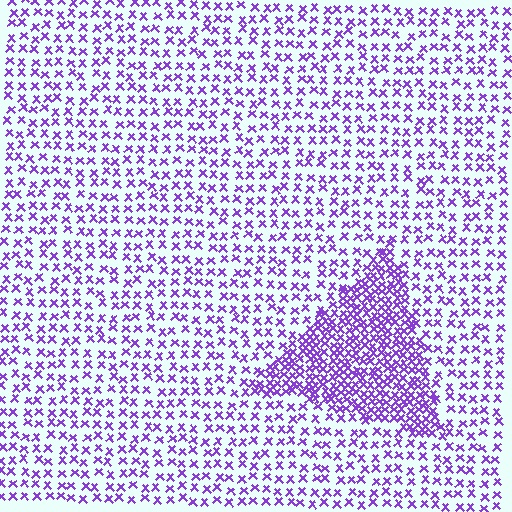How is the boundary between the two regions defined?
The boundary is defined by a change in element density (approximately 2.3x ratio). All elements are the same color, size, and shape.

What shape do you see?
I see a triangle.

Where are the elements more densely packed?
The elements are more densely packed inside the triangle boundary.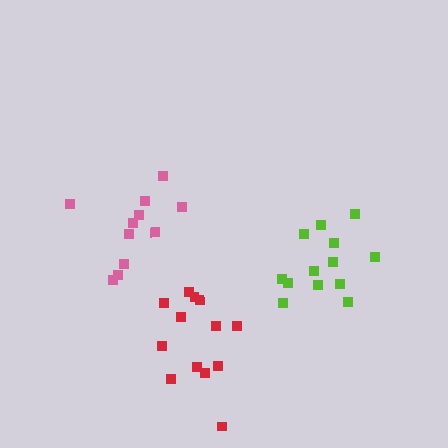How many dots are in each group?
Group 1: 11 dots, Group 2: 13 dots, Group 3: 13 dots (37 total).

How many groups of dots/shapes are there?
There are 3 groups.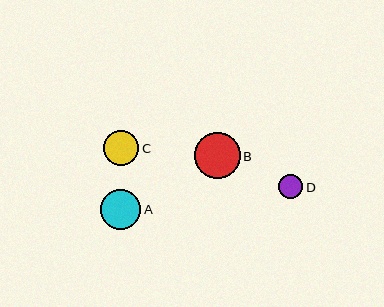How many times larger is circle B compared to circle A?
Circle B is approximately 1.2 times the size of circle A.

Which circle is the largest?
Circle B is the largest with a size of approximately 46 pixels.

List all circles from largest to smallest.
From largest to smallest: B, A, C, D.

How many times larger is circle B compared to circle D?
Circle B is approximately 1.9 times the size of circle D.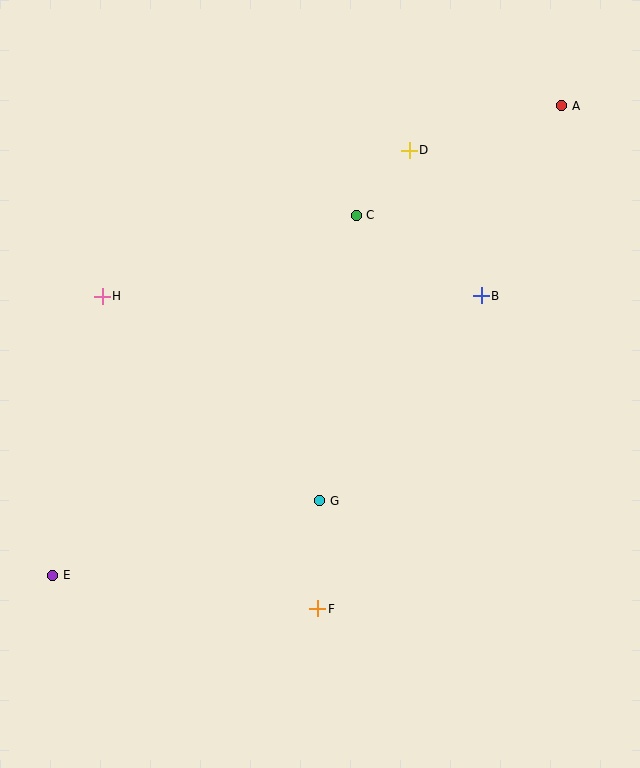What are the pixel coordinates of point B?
Point B is at (481, 296).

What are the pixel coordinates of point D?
Point D is at (409, 150).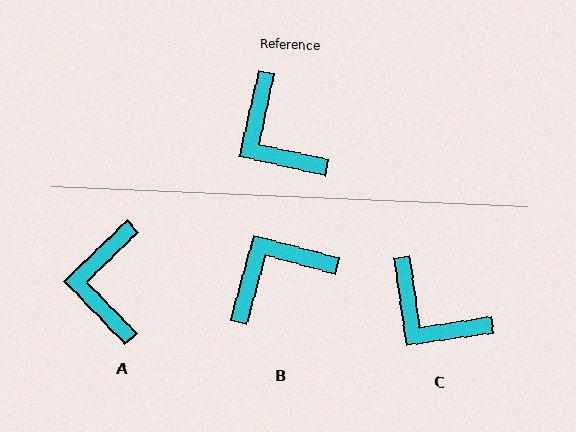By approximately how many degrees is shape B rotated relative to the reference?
Approximately 93 degrees clockwise.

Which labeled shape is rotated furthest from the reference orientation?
B, about 93 degrees away.